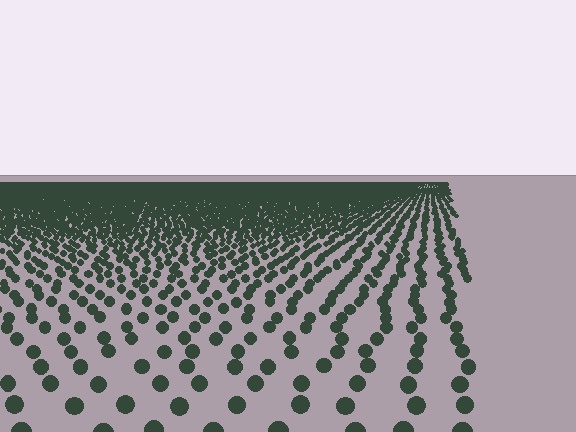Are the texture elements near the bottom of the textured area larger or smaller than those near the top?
Larger. Near the bottom, elements are closer to the viewer and appear at a bigger on-screen size.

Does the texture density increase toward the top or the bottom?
Density increases toward the top.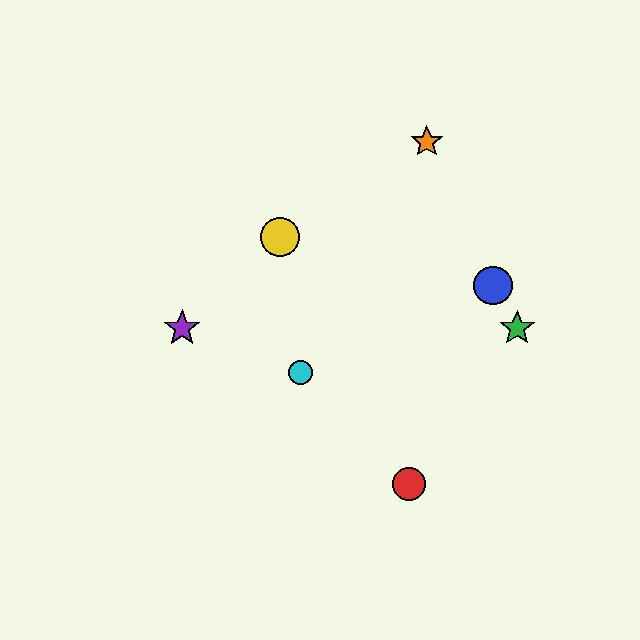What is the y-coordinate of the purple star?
The purple star is at y≈328.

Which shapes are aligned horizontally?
The green star, the purple star are aligned horizontally.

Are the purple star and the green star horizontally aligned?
Yes, both are at y≈328.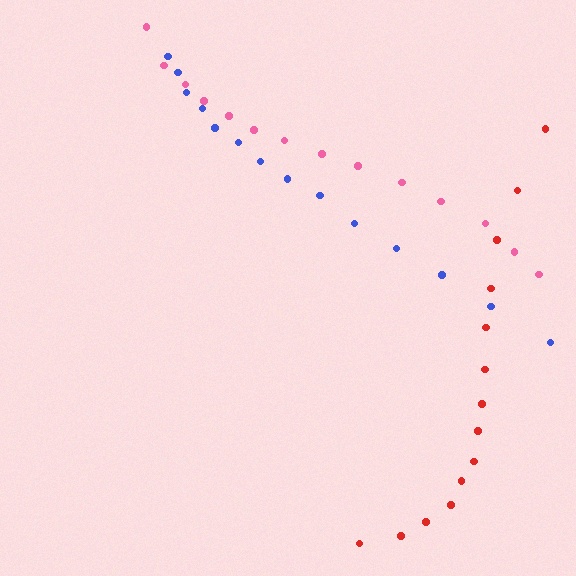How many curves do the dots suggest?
There are 3 distinct paths.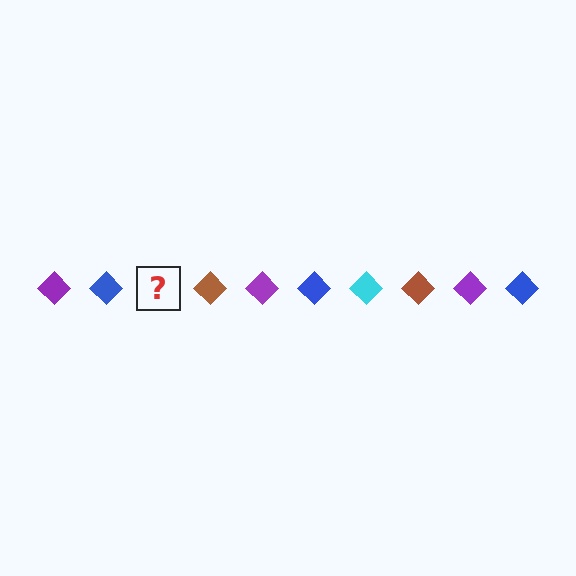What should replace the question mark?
The question mark should be replaced with a cyan diamond.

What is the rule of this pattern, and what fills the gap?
The rule is that the pattern cycles through purple, blue, cyan, brown diamonds. The gap should be filled with a cyan diamond.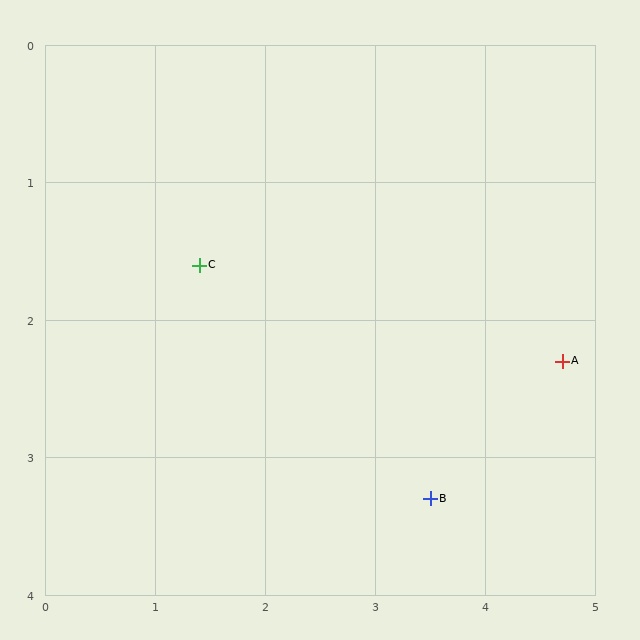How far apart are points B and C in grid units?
Points B and C are about 2.7 grid units apart.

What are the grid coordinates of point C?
Point C is at approximately (1.4, 1.6).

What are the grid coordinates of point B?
Point B is at approximately (3.5, 3.3).